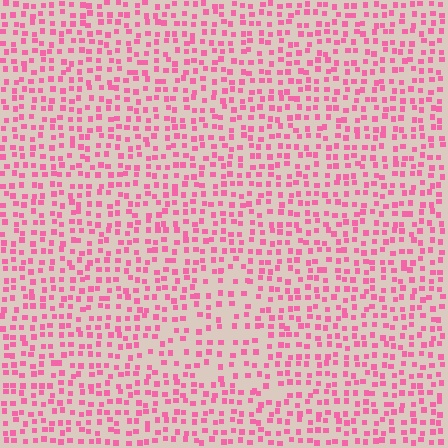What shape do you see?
I see a triangle.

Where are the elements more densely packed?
The elements are more densely packed outside the triangle boundary.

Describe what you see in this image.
The image contains small pink elements arranged at two different densities. A triangle-shaped region is visible where the elements are less densely packed than the surrounding area.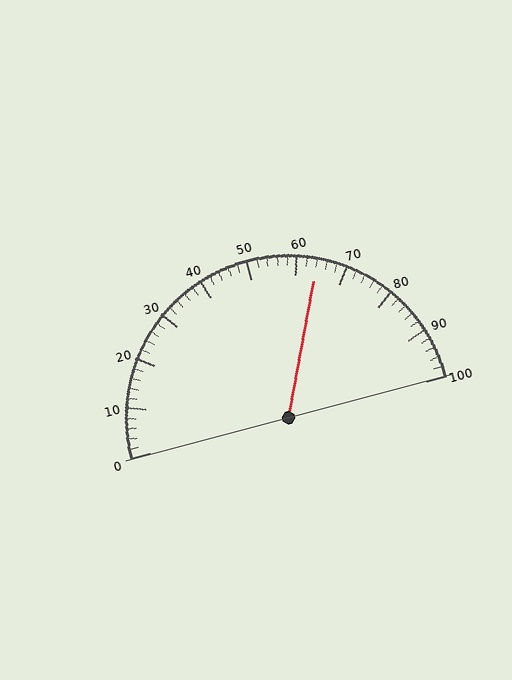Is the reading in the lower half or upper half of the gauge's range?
The reading is in the upper half of the range (0 to 100).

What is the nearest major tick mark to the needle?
The nearest major tick mark is 60.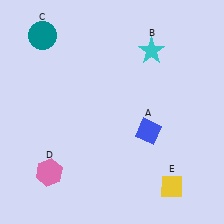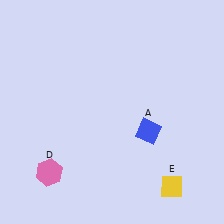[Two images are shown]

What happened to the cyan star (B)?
The cyan star (B) was removed in Image 2. It was in the top-right area of Image 1.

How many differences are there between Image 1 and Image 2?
There are 2 differences between the two images.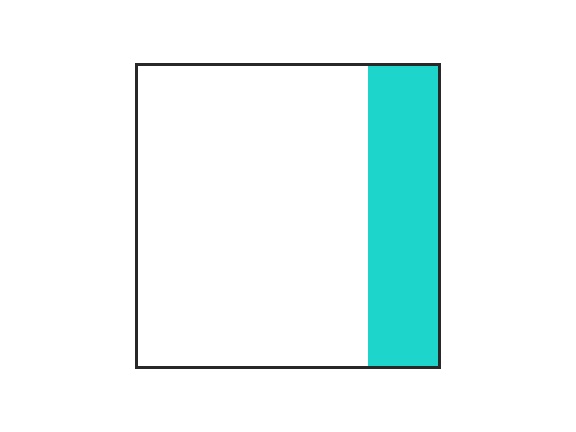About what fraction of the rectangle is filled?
About one quarter (1/4).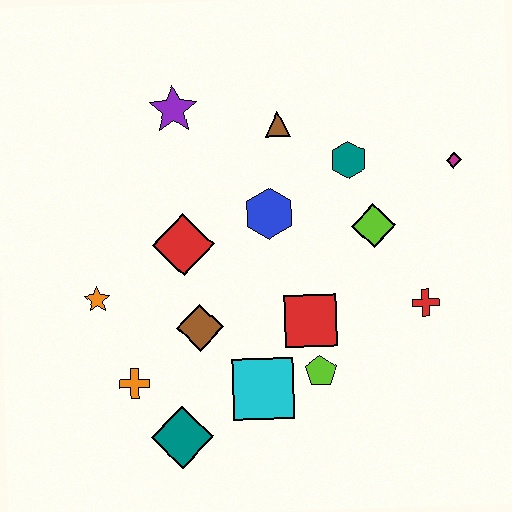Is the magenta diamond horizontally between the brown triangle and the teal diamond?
No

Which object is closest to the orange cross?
The teal diamond is closest to the orange cross.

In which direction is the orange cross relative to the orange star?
The orange cross is below the orange star.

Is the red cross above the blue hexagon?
No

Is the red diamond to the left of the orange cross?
No